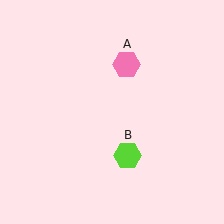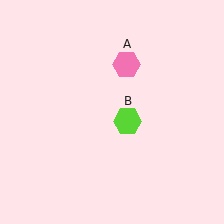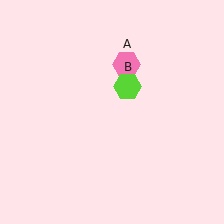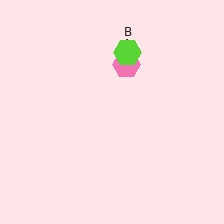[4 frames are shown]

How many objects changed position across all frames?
1 object changed position: lime hexagon (object B).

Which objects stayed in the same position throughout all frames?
Pink hexagon (object A) remained stationary.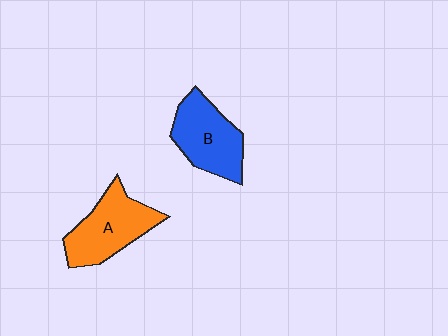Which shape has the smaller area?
Shape B (blue).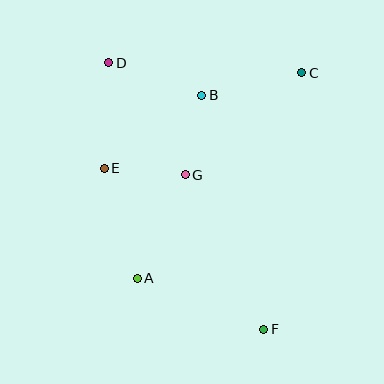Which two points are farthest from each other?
Points D and F are farthest from each other.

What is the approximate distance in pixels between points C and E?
The distance between C and E is approximately 220 pixels.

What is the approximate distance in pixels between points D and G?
The distance between D and G is approximately 135 pixels.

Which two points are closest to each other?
Points B and G are closest to each other.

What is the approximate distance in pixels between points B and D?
The distance between B and D is approximately 98 pixels.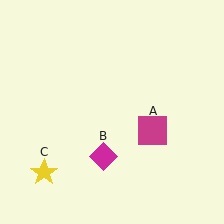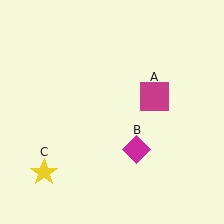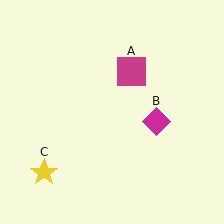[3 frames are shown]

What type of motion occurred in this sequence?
The magenta square (object A), magenta diamond (object B) rotated counterclockwise around the center of the scene.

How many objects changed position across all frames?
2 objects changed position: magenta square (object A), magenta diamond (object B).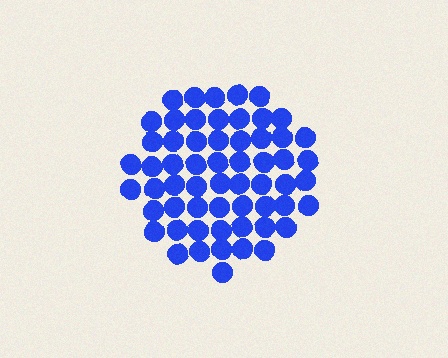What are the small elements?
The small elements are circles.